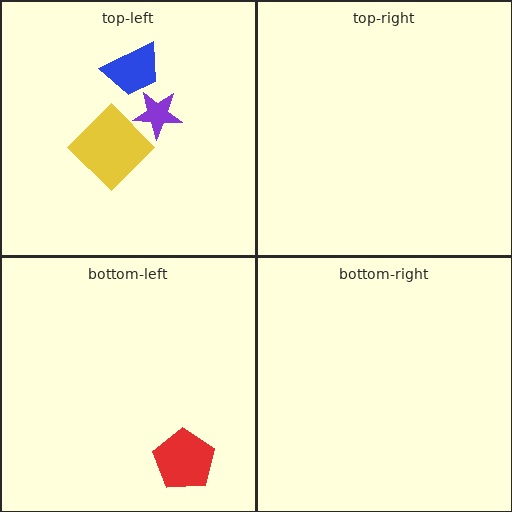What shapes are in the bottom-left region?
The red pentagon.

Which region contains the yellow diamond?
The top-left region.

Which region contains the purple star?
The top-left region.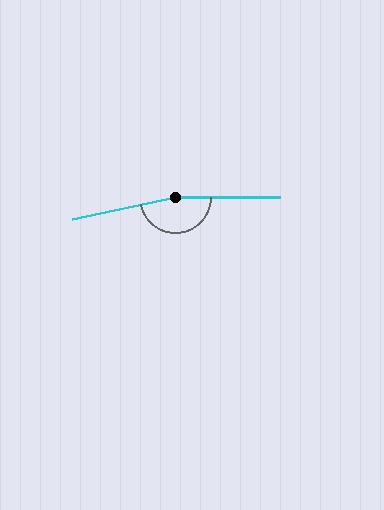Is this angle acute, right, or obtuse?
It is obtuse.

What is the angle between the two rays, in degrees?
Approximately 168 degrees.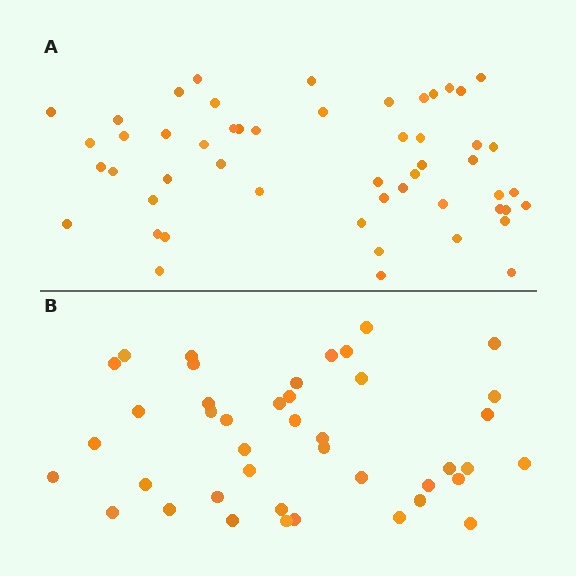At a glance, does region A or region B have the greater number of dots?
Region A (the top region) has more dots.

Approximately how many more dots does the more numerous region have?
Region A has roughly 10 or so more dots than region B.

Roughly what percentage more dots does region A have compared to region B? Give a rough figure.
About 25% more.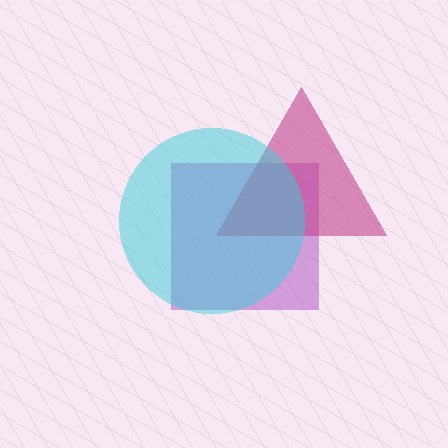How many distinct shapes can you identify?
There are 3 distinct shapes: a purple square, a magenta triangle, a cyan circle.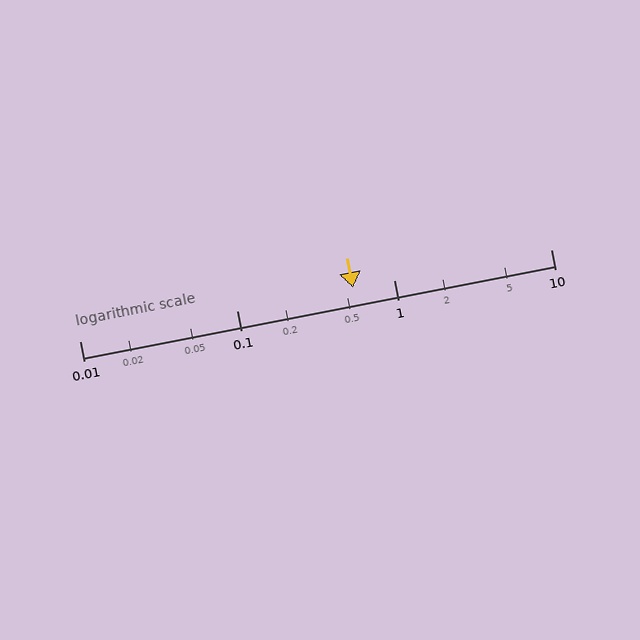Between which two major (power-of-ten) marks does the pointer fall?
The pointer is between 0.1 and 1.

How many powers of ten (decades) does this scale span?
The scale spans 3 decades, from 0.01 to 10.